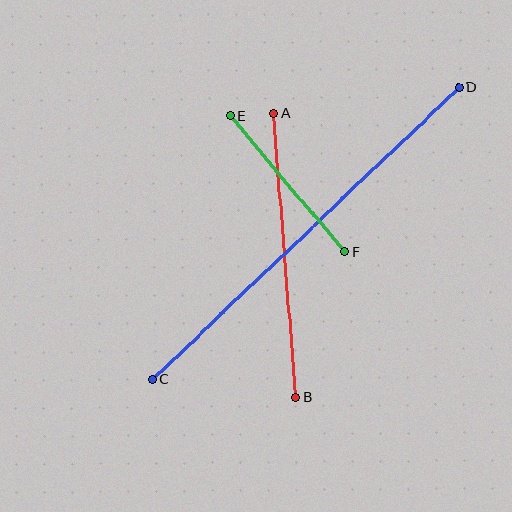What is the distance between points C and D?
The distance is approximately 423 pixels.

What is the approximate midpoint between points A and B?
The midpoint is at approximately (285, 255) pixels.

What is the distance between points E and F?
The distance is approximately 178 pixels.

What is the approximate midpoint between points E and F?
The midpoint is at approximately (287, 184) pixels.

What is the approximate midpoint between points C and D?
The midpoint is at approximately (305, 233) pixels.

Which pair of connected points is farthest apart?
Points C and D are farthest apart.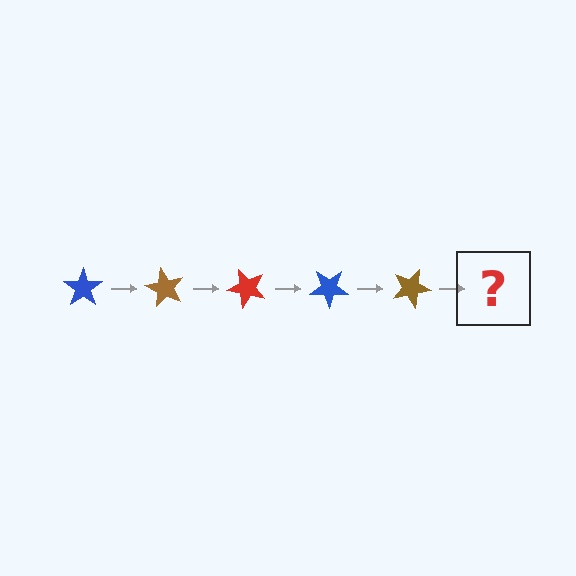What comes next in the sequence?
The next element should be a red star, rotated 300 degrees from the start.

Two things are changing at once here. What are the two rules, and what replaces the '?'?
The two rules are that it rotates 60 degrees each step and the color cycles through blue, brown, and red. The '?' should be a red star, rotated 300 degrees from the start.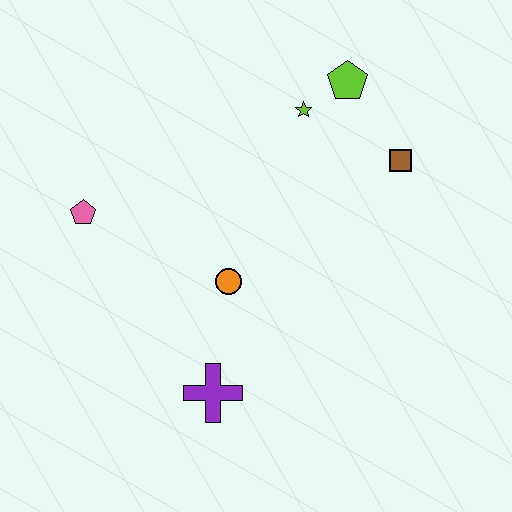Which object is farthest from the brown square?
The pink pentagon is farthest from the brown square.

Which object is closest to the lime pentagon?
The lime star is closest to the lime pentagon.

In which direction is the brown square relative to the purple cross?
The brown square is above the purple cross.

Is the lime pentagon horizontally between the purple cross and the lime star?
No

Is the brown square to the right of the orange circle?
Yes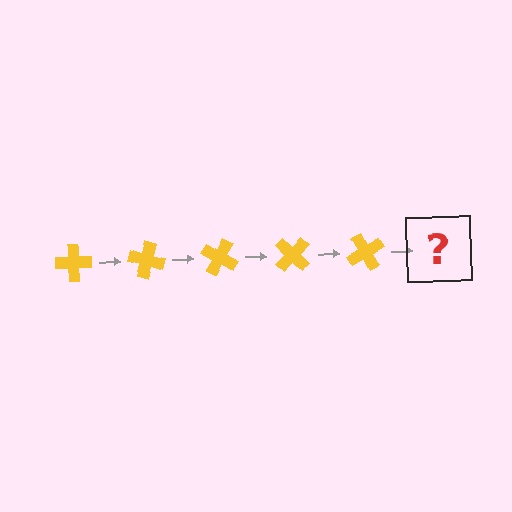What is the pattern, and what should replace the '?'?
The pattern is that the cross rotates 15 degrees each step. The '?' should be a yellow cross rotated 75 degrees.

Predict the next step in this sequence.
The next step is a yellow cross rotated 75 degrees.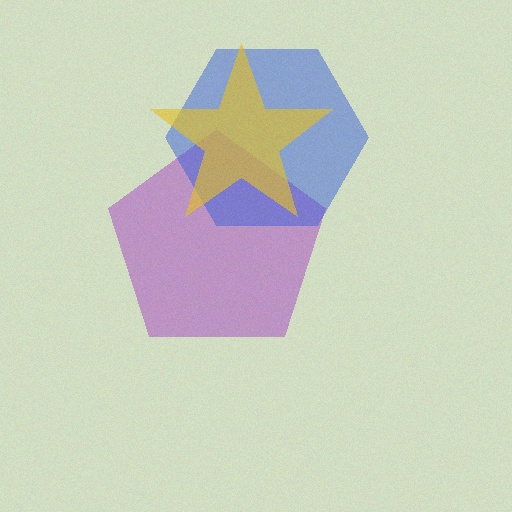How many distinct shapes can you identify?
There are 3 distinct shapes: a purple pentagon, a blue hexagon, a yellow star.